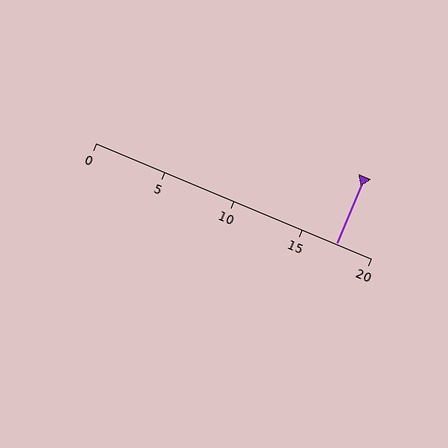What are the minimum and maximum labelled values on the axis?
The axis runs from 0 to 20.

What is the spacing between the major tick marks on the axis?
The major ticks are spaced 5 apart.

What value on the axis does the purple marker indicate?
The marker indicates approximately 17.5.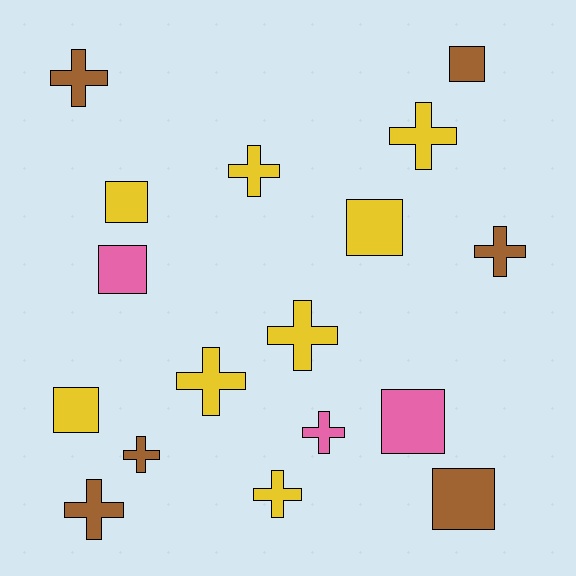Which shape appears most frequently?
Cross, with 10 objects.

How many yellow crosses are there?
There are 5 yellow crosses.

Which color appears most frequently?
Yellow, with 8 objects.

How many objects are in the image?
There are 17 objects.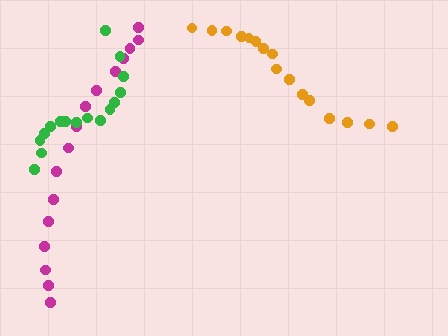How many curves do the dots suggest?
There are 3 distinct paths.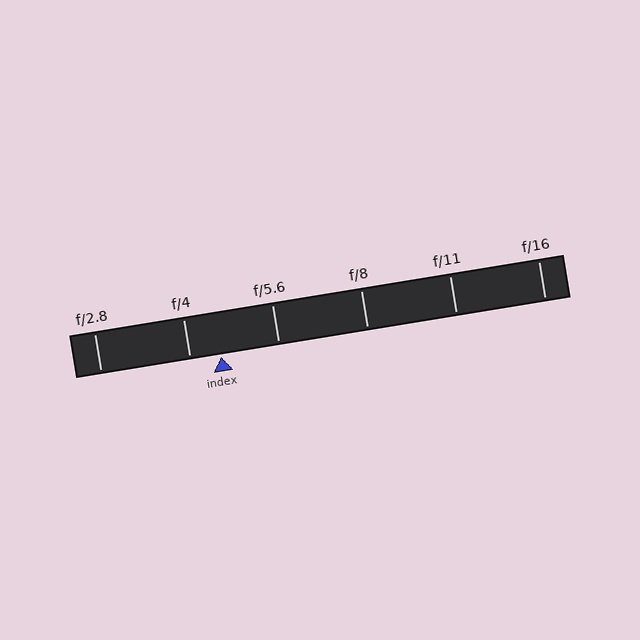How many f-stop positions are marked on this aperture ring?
There are 6 f-stop positions marked.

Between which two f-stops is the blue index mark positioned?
The index mark is between f/4 and f/5.6.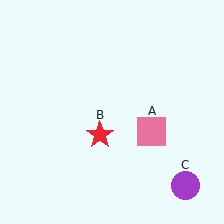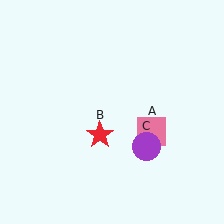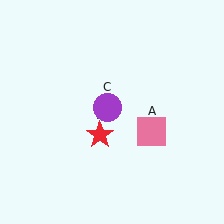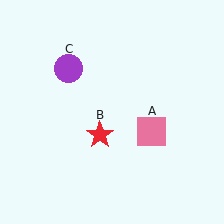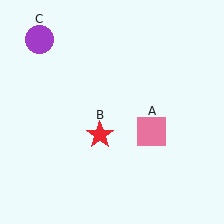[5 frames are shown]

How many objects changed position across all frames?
1 object changed position: purple circle (object C).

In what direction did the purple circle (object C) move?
The purple circle (object C) moved up and to the left.